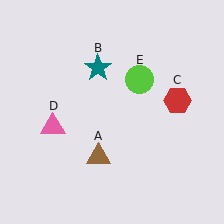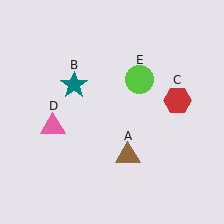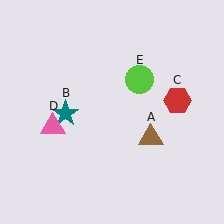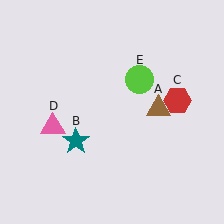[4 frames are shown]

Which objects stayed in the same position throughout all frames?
Red hexagon (object C) and pink triangle (object D) and lime circle (object E) remained stationary.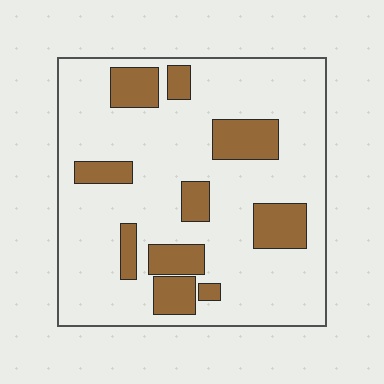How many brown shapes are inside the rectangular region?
10.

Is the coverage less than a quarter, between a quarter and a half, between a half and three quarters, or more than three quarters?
Less than a quarter.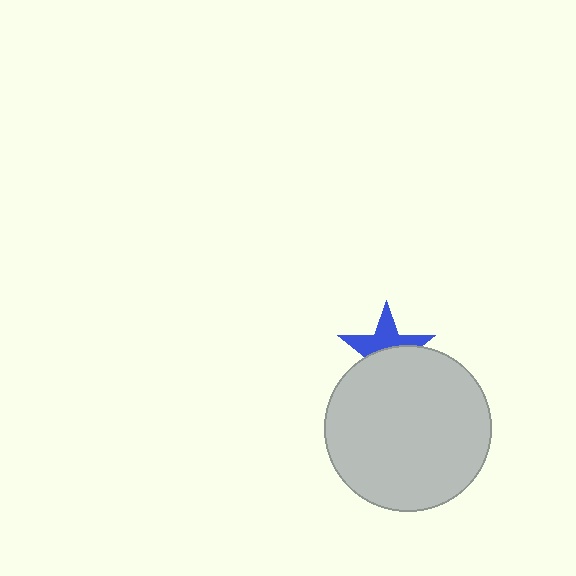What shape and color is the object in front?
The object in front is a light gray circle.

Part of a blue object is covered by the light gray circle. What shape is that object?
It is a star.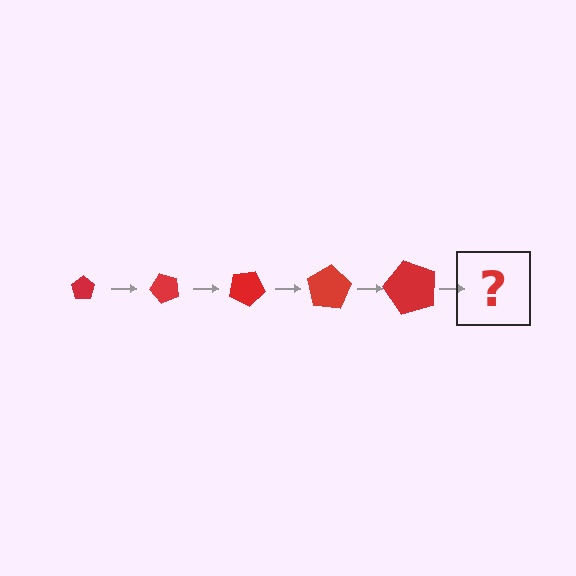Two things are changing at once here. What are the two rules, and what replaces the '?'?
The two rules are that the pentagon grows larger each step and it rotates 50 degrees each step. The '?' should be a pentagon, larger than the previous one and rotated 250 degrees from the start.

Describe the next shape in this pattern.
It should be a pentagon, larger than the previous one and rotated 250 degrees from the start.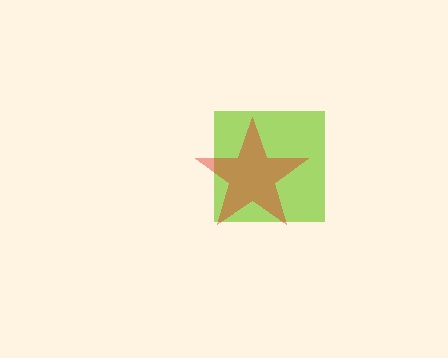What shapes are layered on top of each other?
The layered shapes are: a lime square, a red star.